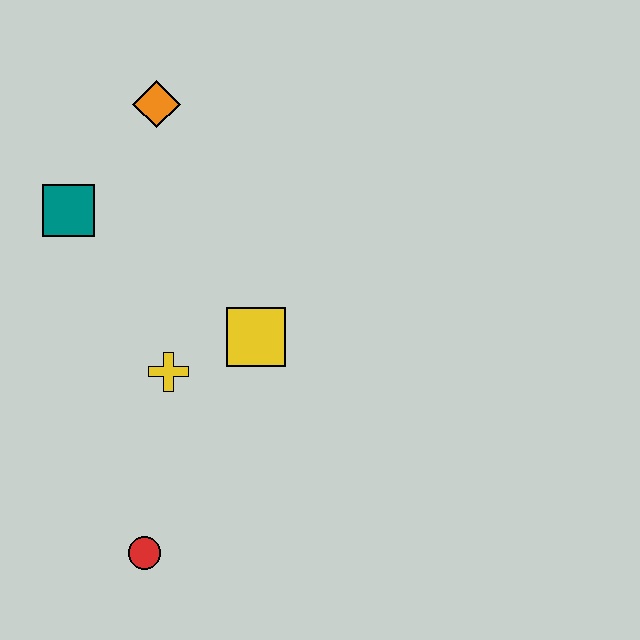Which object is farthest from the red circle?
The orange diamond is farthest from the red circle.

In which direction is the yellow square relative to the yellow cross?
The yellow square is to the right of the yellow cross.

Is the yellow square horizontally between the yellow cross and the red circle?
No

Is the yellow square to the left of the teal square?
No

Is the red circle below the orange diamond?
Yes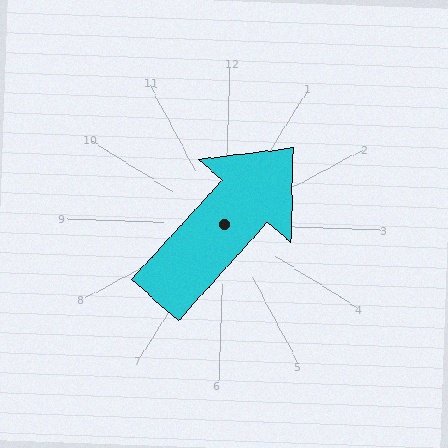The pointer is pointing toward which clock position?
Roughly 1 o'clock.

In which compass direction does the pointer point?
Northeast.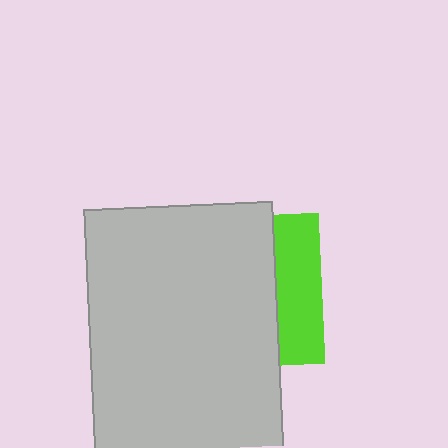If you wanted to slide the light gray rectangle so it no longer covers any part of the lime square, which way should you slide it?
Slide it left — that is the most direct way to separate the two shapes.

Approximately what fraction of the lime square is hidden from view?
Roughly 70% of the lime square is hidden behind the light gray rectangle.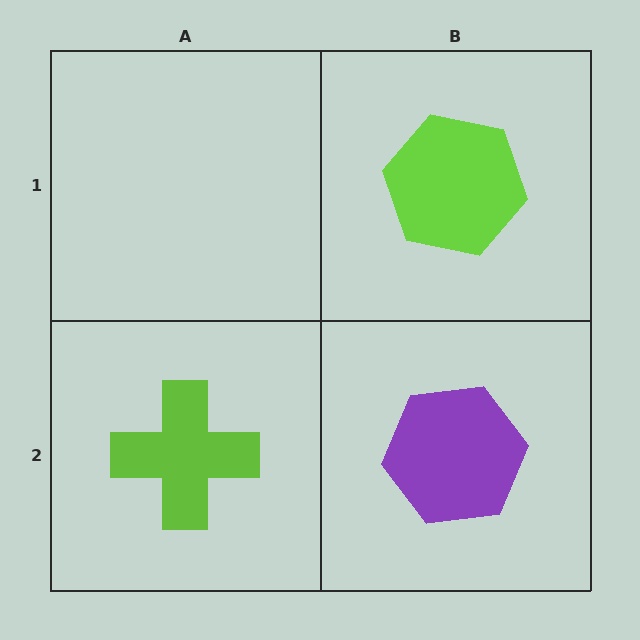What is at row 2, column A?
A lime cross.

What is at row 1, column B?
A lime hexagon.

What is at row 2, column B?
A purple hexagon.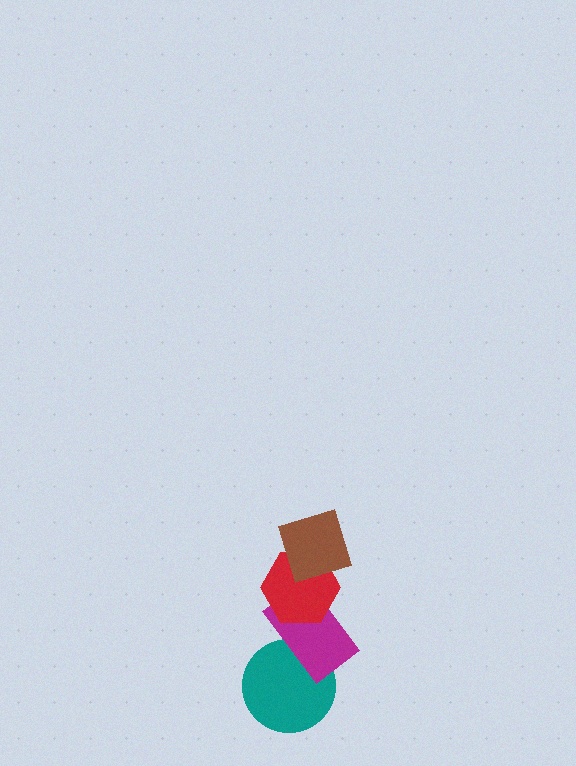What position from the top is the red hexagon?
The red hexagon is 2nd from the top.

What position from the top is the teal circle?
The teal circle is 4th from the top.